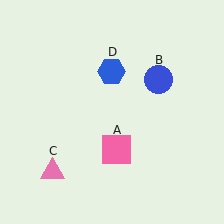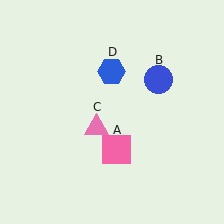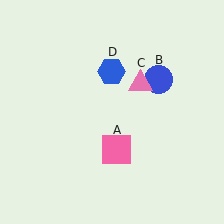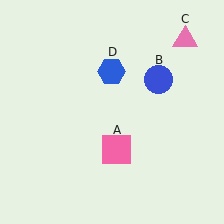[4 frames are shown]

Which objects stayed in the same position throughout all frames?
Pink square (object A) and blue circle (object B) and blue hexagon (object D) remained stationary.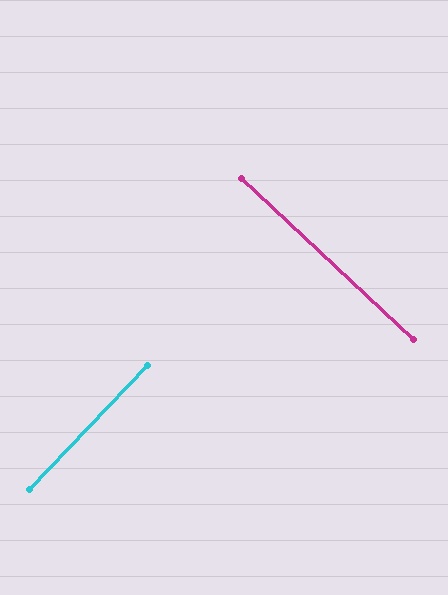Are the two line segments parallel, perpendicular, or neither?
Perpendicular — they meet at approximately 90°.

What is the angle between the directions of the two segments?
Approximately 90 degrees.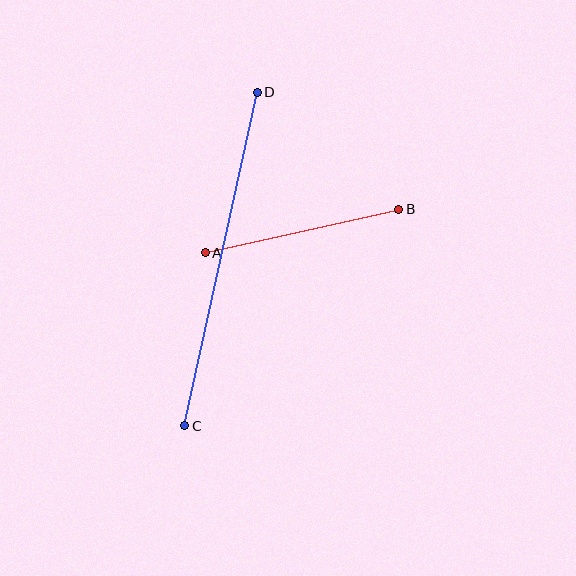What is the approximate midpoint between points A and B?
The midpoint is at approximately (302, 231) pixels.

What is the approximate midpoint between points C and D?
The midpoint is at approximately (221, 259) pixels.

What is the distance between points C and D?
The distance is approximately 341 pixels.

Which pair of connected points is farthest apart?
Points C and D are farthest apart.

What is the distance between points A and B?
The distance is approximately 198 pixels.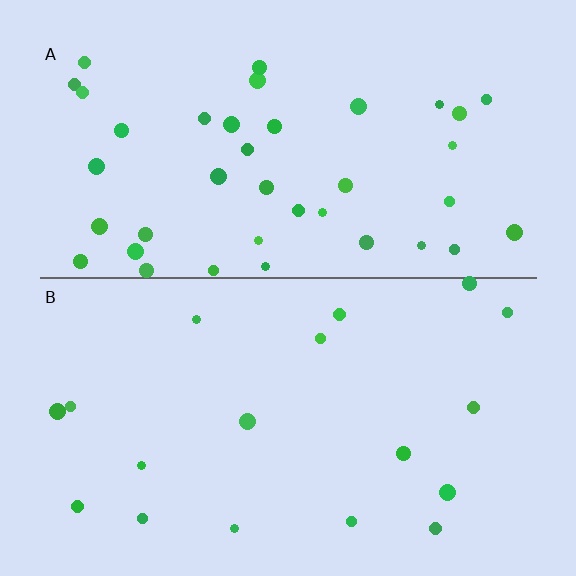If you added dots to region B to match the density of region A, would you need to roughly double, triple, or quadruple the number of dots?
Approximately double.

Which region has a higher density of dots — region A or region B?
A (the top).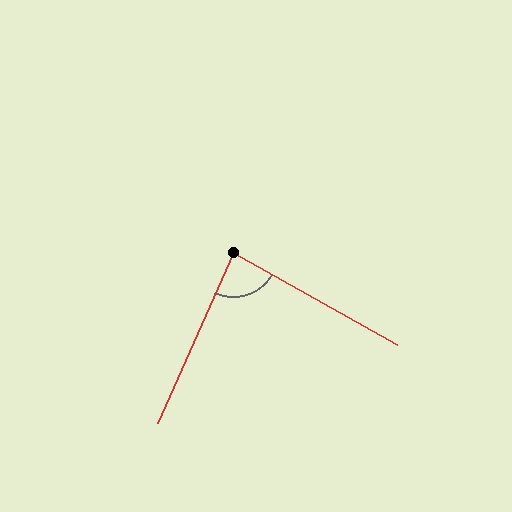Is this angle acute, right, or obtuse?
It is acute.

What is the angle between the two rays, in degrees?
Approximately 84 degrees.